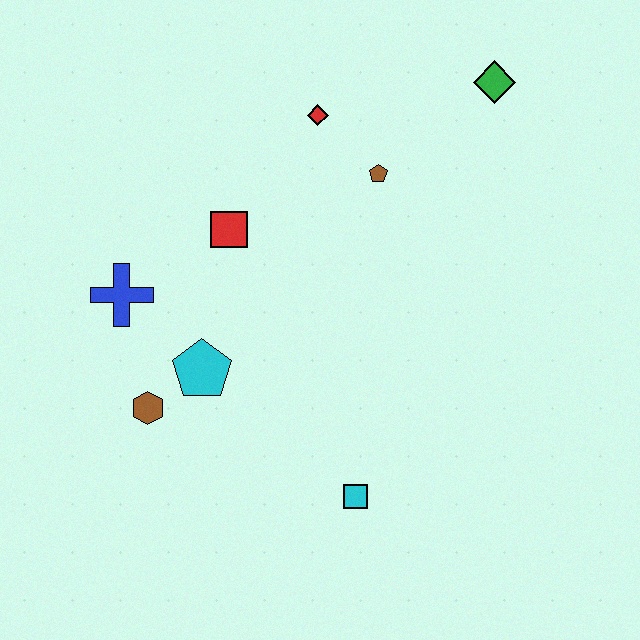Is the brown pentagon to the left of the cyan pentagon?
No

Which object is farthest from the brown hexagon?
The green diamond is farthest from the brown hexagon.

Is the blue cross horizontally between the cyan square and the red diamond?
No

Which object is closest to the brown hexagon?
The cyan pentagon is closest to the brown hexagon.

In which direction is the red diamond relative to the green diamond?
The red diamond is to the left of the green diamond.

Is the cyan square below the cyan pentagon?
Yes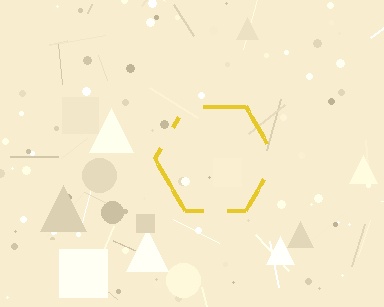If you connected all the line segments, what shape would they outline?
They would outline a hexagon.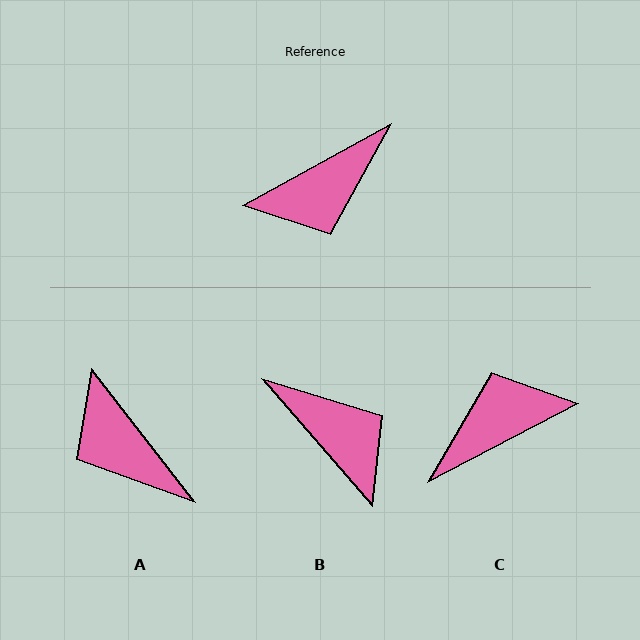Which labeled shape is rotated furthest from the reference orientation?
C, about 179 degrees away.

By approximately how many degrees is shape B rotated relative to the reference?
Approximately 102 degrees counter-clockwise.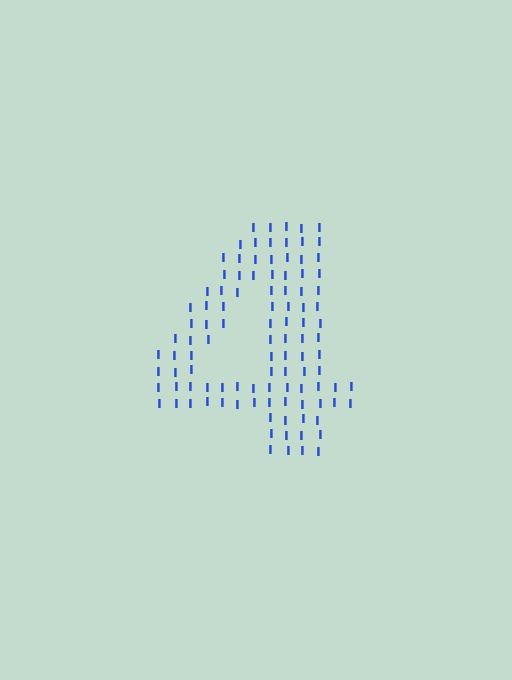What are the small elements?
The small elements are letter I's.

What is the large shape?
The large shape is the digit 4.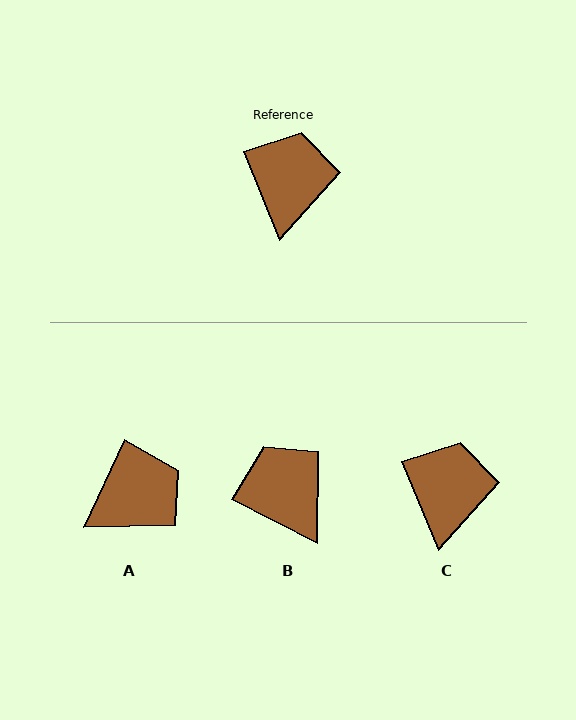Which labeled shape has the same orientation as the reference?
C.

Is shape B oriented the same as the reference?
No, it is off by about 41 degrees.